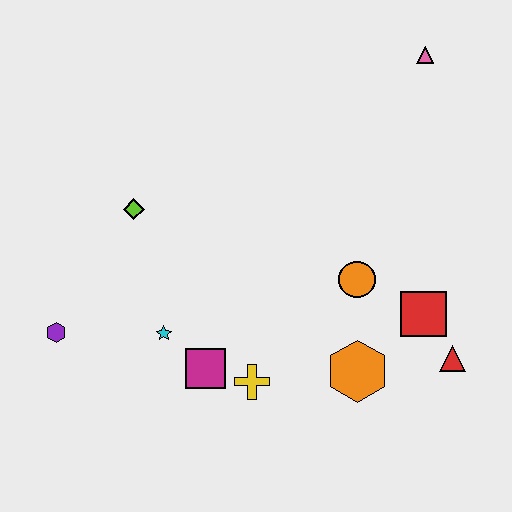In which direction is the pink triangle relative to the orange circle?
The pink triangle is above the orange circle.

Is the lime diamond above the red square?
Yes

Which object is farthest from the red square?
The purple hexagon is farthest from the red square.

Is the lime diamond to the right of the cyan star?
No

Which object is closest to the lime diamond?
The cyan star is closest to the lime diamond.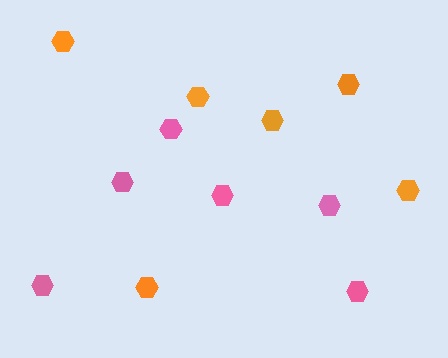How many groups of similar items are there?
There are 2 groups: one group of orange hexagons (6) and one group of pink hexagons (6).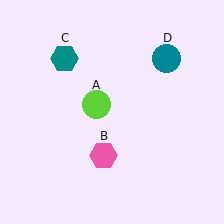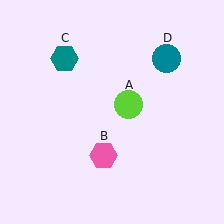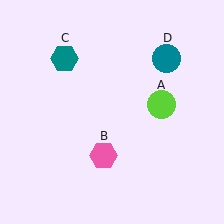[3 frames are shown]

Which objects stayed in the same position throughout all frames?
Pink hexagon (object B) and teal hexagon (object C) and teal circle (object D) remained stationary.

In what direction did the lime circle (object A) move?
The lime circle (object A) moved right.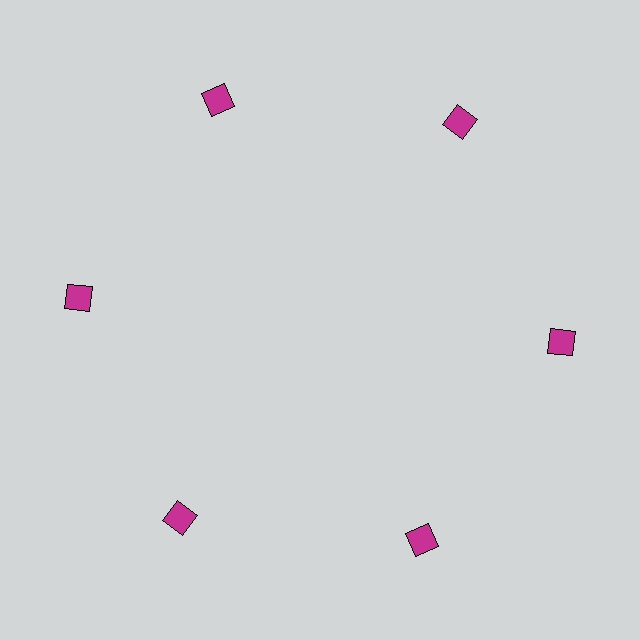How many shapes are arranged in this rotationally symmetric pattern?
There are 6 shapes, arranged in 6 groups of 1.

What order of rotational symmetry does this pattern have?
This pattern has 6-fold rotational symmetry.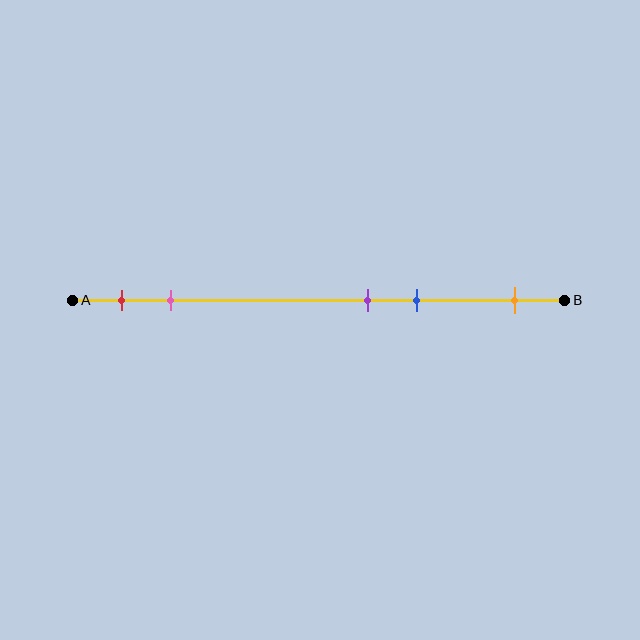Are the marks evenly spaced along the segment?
No, the marks are not evenly spaced.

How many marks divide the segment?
There are 5 marks dividing the segment.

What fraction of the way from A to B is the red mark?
The red mark is approximately 10% (0.1) of the way from A to B.